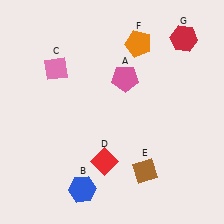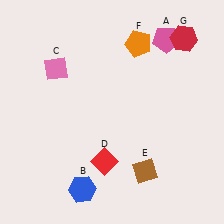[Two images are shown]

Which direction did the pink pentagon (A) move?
The pink pentagon (A) moved right.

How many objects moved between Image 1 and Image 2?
1 object moved between the two images.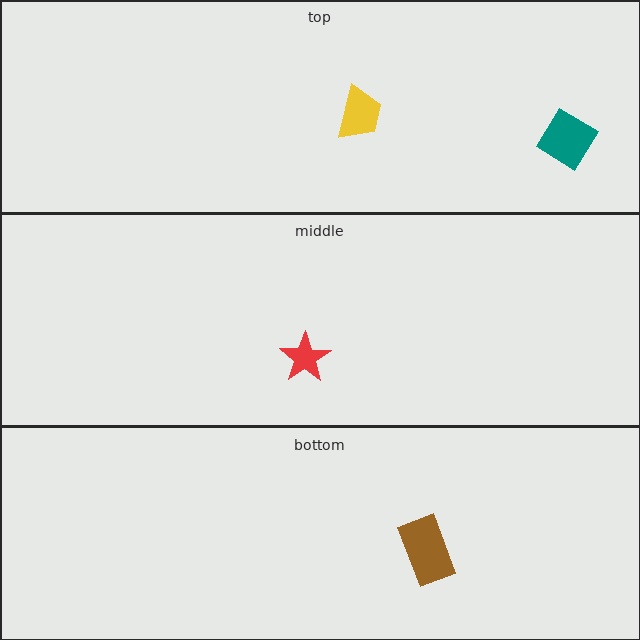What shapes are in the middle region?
The red star.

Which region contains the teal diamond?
The top region.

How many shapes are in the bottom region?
1.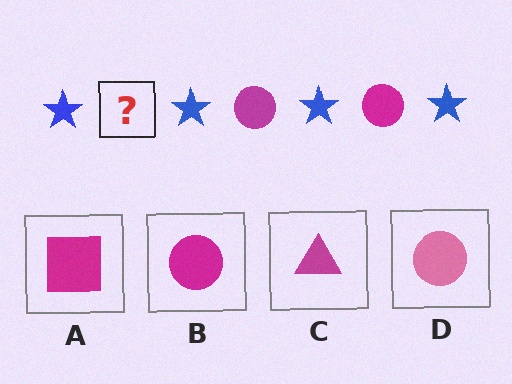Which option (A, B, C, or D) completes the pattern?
B.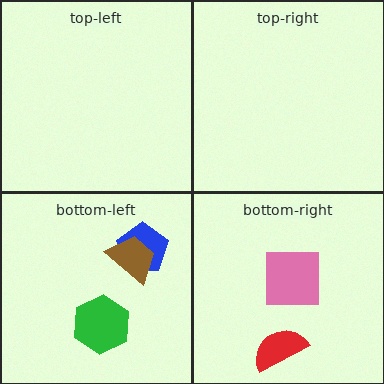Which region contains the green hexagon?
The bottom-left region.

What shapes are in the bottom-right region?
The pink square, the red semicircle.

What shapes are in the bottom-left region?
The blue pentagon, the green hexagon, the brown trapezoid.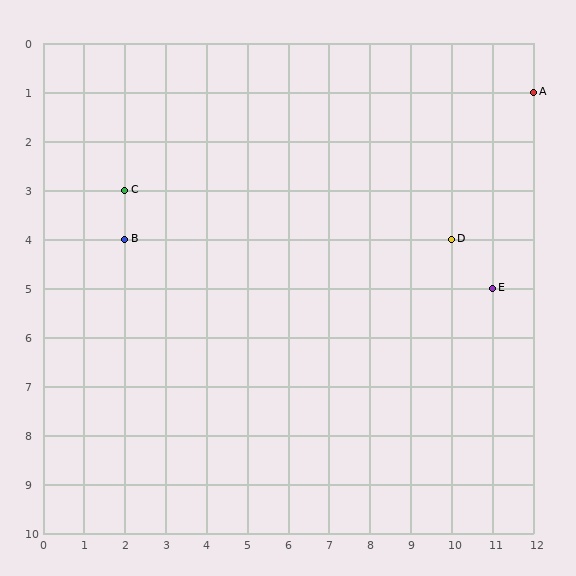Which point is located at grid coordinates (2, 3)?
Point C is at (2, 3).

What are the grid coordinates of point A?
Point A is at grid coordinates (12, 1).